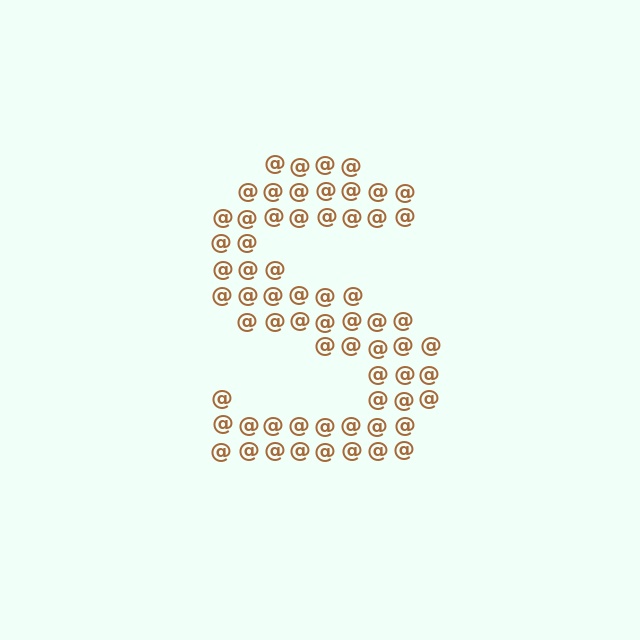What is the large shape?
The large shape is the letter S.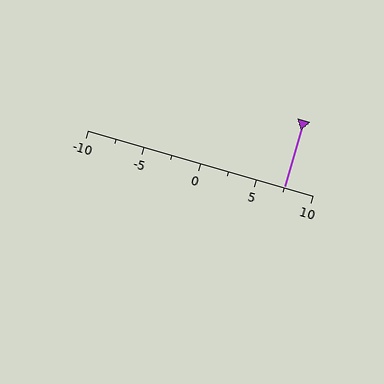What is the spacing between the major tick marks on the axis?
The major ticks are spaced 5 apart.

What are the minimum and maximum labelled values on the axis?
The axis runs from -10 to 10.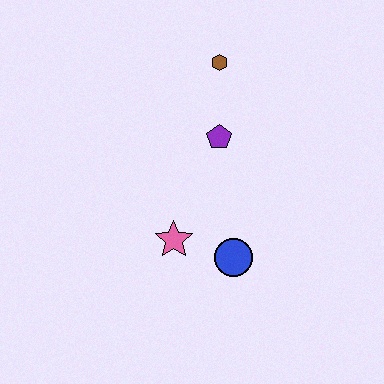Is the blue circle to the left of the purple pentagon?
No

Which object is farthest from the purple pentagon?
The blue circle is farthest from the purple pentagon.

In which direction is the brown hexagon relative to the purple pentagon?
The brown hexagon is above the purple pentagon.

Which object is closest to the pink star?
The blue circle is closest to the pink star.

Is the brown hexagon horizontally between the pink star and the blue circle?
Yes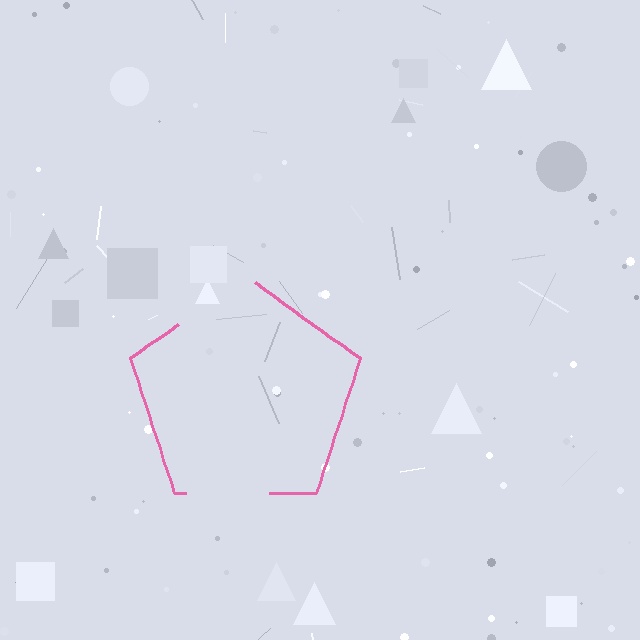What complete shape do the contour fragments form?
The contour fragments form a pentagon.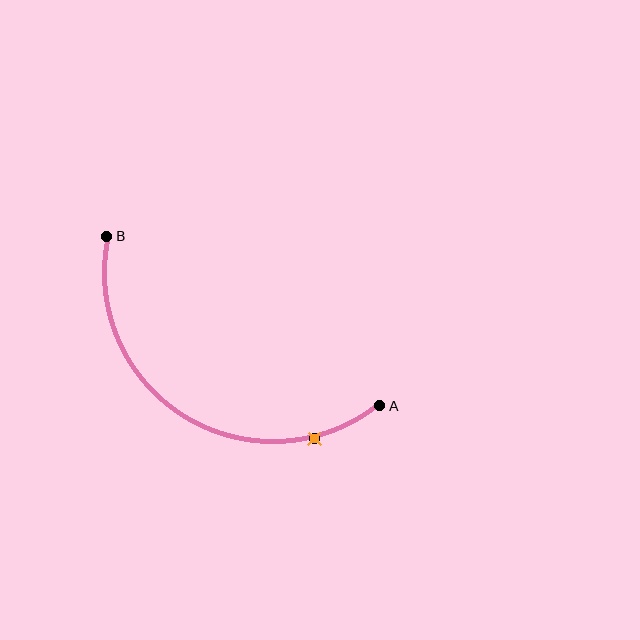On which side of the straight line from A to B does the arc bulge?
The arc bulges below the straight line connecting A and B.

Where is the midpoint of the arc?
The arc midpoint is the point on the curve farthest from the straight line joining A and B. It sits below that line.